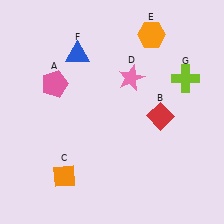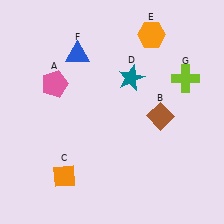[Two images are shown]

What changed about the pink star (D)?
In Image 1, D is pink. In Image 2, it changed to teal.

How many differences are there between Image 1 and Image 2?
There are 2 differences between the two images.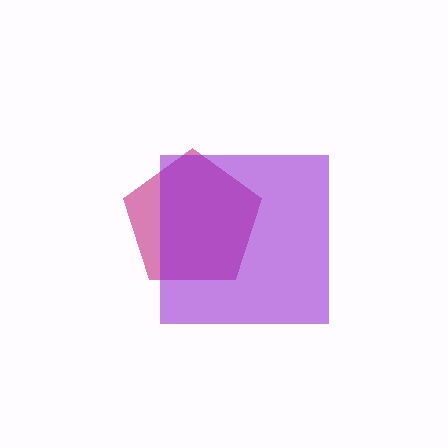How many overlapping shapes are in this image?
There are 2 overlapping shapes in the image.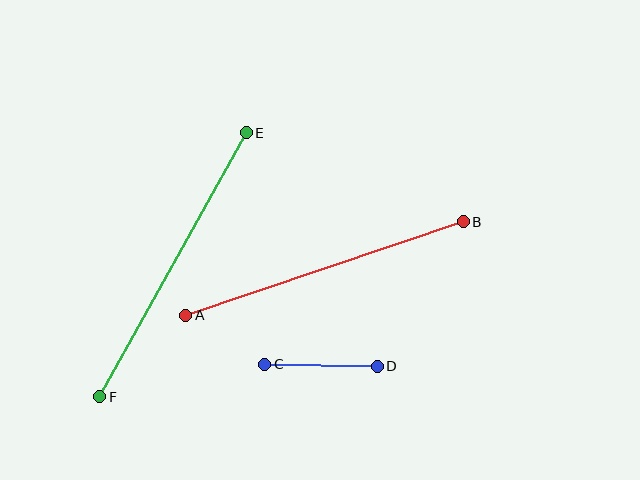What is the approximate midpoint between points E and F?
The midpoint is at approximately (173, 265) pixels.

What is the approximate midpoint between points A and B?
The midpoint is at approximately (325, 268) pixels.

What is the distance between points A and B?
The distance is approximately 293 pixels.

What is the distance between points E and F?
The distance is approximately 302 pixels.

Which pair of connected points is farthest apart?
Points E and F are farthest apart.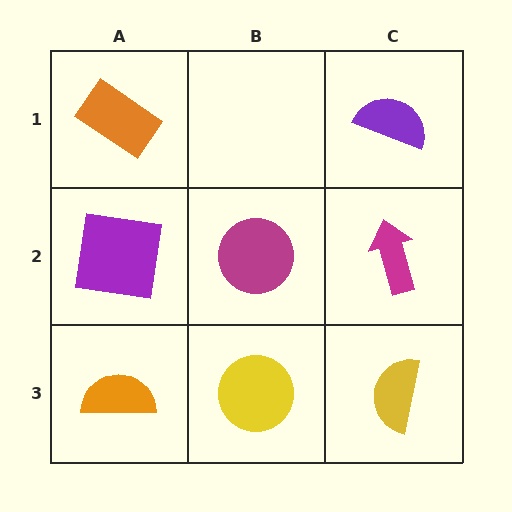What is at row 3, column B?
A yellow circle.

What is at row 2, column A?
A purple square.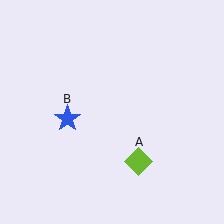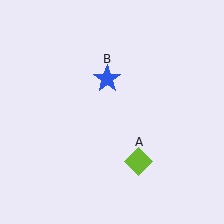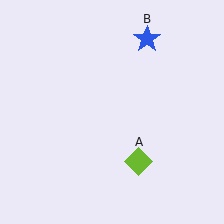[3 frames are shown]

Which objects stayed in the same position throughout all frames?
Lime diamond (object A) remained stationary.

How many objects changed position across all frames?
1 object changed position: blue star (object B).